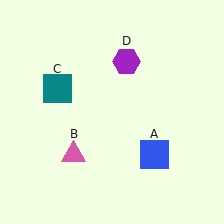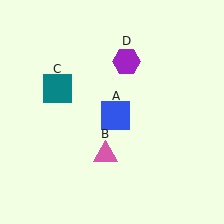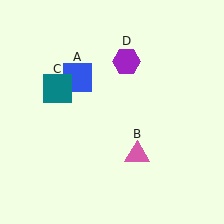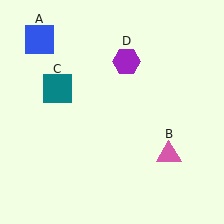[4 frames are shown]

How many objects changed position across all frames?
2 objects changed position: blue square (object A), pink triangle (object B).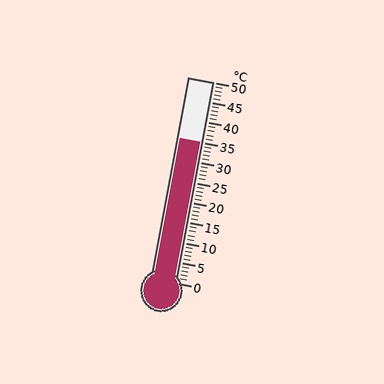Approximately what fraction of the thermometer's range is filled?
The thermometer is filled to approximately 70% of its range.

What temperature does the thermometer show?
The thermometer shows approximately 35°C.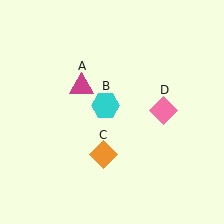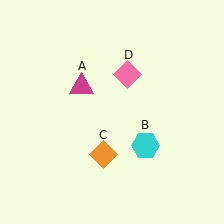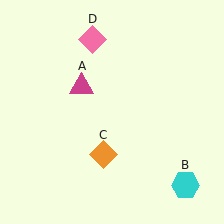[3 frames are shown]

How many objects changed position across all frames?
2 objects changed position: cyan hexagon (object B), pink diamond (object D).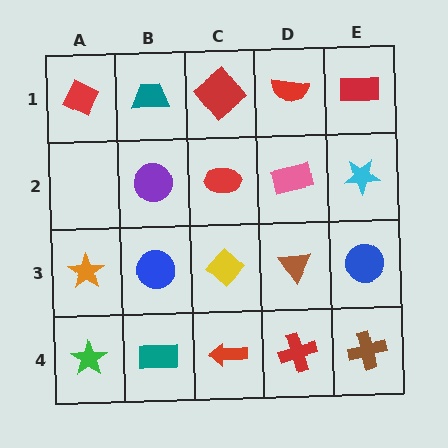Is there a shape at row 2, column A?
No, that cell is empty.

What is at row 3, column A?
An orange star.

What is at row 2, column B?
A purple circle.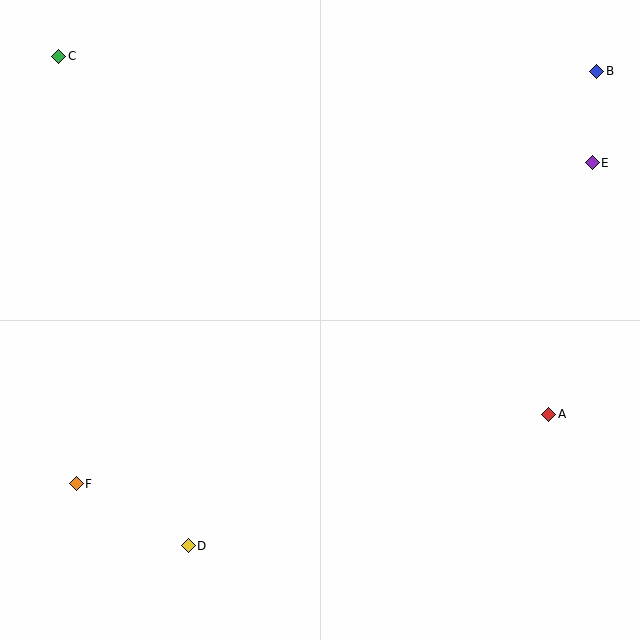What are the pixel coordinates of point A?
Point A is at (549, 414).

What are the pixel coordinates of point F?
Point F is at (76, 484).